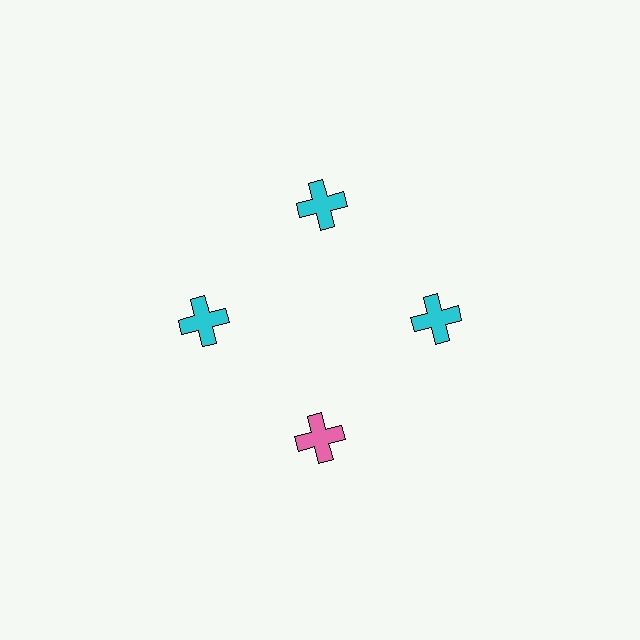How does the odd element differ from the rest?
It has a different color: pink instead of cyan.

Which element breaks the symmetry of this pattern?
The pink cross at roughly the 6 o'clock position breaks the symmetry. All other shapes are cyan crosses.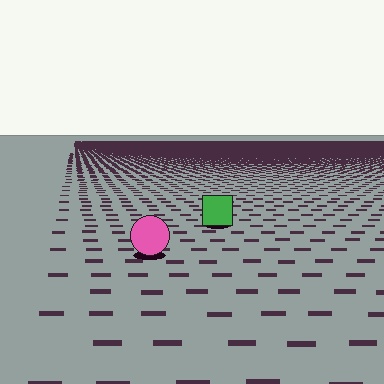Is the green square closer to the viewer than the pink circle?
No. The pink circle is closer — you can tell from the texture gradient: the ground texture is coarser near it.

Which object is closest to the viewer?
The pink circle is closest. The texture marks near it are larger and more spread out.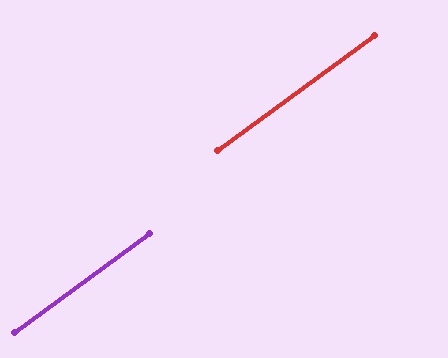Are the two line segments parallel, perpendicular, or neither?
Parallel — their directions differ by only 0.1°.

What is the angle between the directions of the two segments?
Approximately 0 degrees.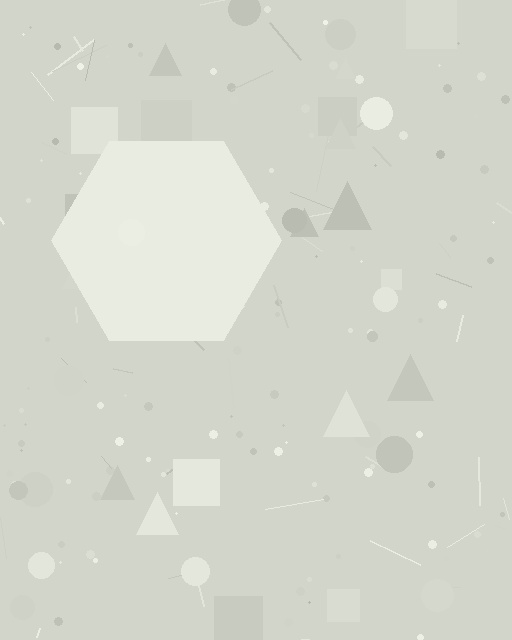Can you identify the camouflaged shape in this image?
The camouflaged shape is a hexagon.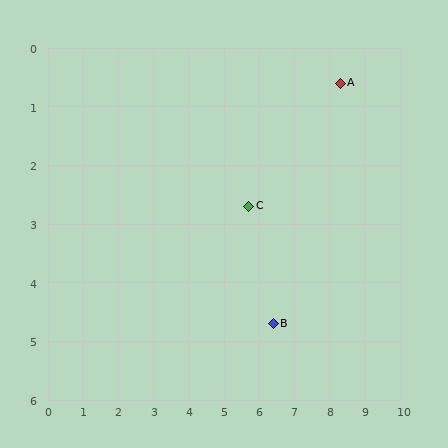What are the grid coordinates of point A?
Point A is at approximately (8.3, 0.6).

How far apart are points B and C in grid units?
Points B and C are about 2.1 grid units apart.